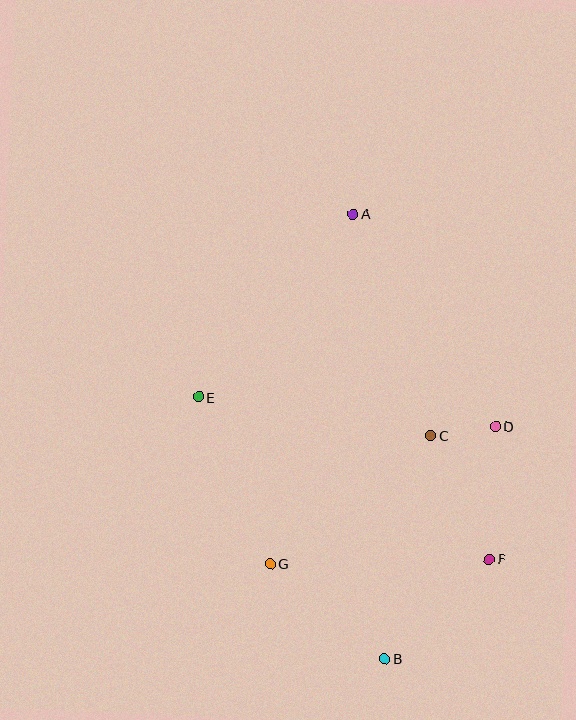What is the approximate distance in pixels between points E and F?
The distance between E and F is approximately 333 pixels.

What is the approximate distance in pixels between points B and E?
The distance between B and E is approximately 322 pixels.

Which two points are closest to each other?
Points C and D are closest to each other.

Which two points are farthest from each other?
Points A and B are farthest from each other.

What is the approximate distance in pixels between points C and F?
The distance between C and F is approximately 137 pixels.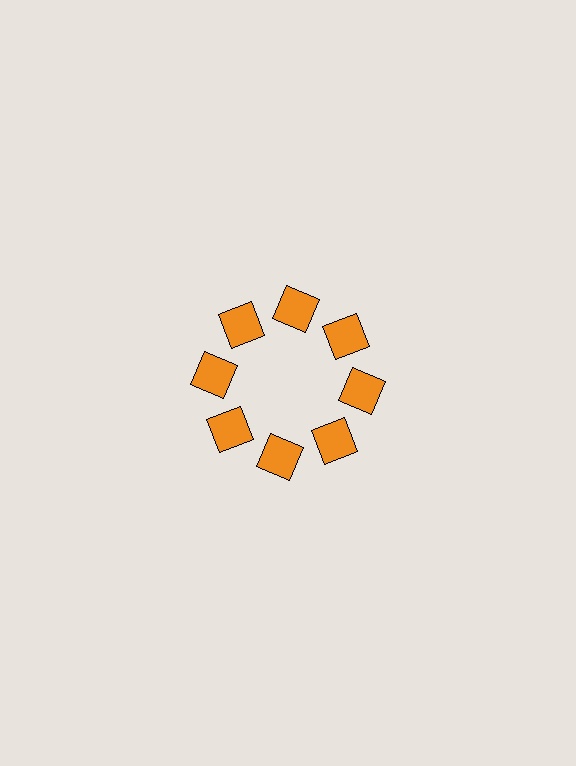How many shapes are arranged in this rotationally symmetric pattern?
There are 8 shapes, arranged in 8 groups of 1.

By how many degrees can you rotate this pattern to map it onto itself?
The pattern maps onto itself every 45 degrees of rotation.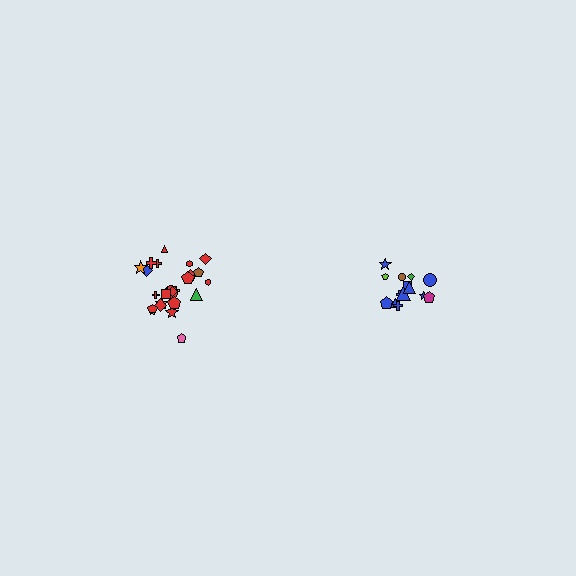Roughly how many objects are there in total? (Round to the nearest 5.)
Roughly 40 objects in total.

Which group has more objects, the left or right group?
The left group.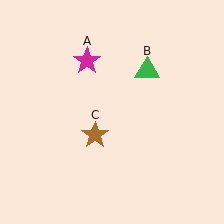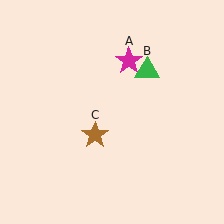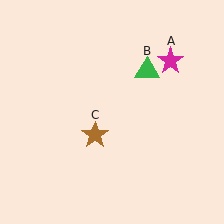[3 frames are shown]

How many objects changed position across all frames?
1 object changed position: magenta star (object A).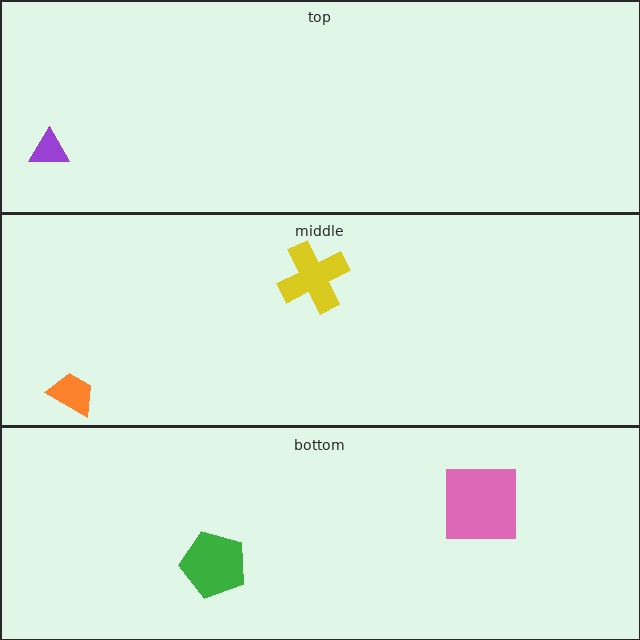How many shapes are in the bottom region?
2.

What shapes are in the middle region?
The yellow cross, the orange trapezoid.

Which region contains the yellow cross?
The middle region.